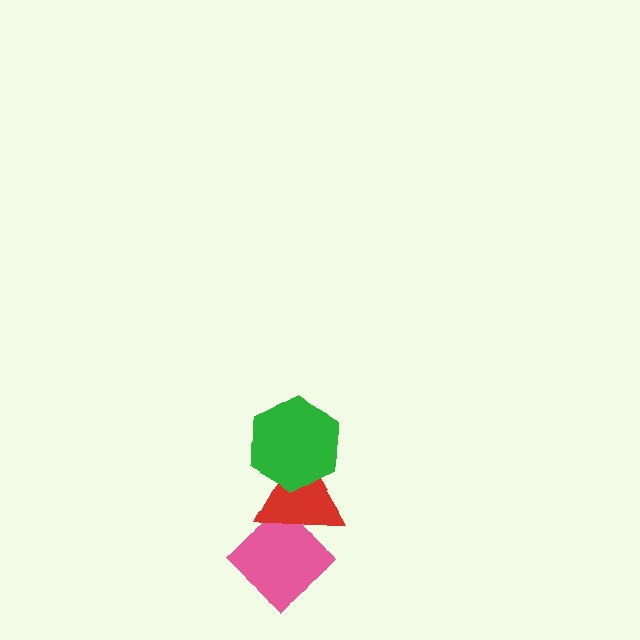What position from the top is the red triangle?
The red triangle is 2nd from the top.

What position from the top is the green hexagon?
The green hexagon is 1st from the top.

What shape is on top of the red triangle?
The green hexagon is on top of the red triangle.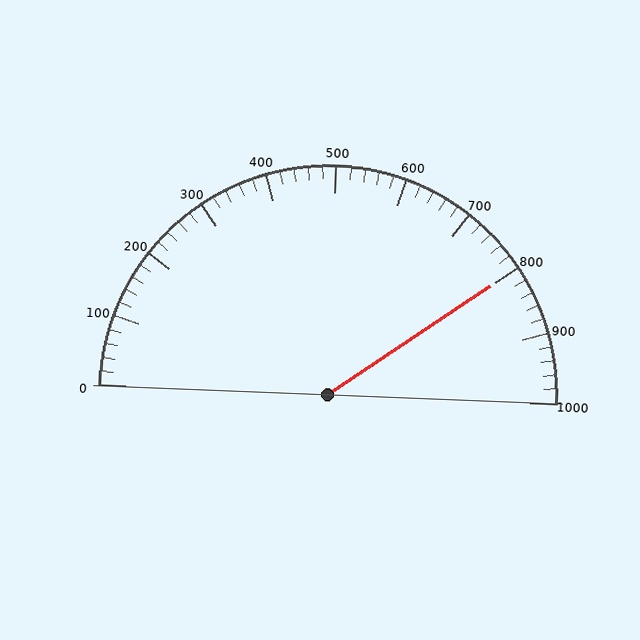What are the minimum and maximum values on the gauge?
The gauge ranges from 0 to 1000.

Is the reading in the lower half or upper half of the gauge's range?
The reading is in the upper half of the range (0 to 1000).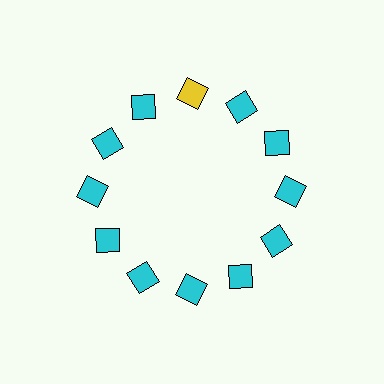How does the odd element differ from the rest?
It has a different color: yellow instead of cyan.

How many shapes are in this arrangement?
There are 12 shapes arranged in a ring pattern.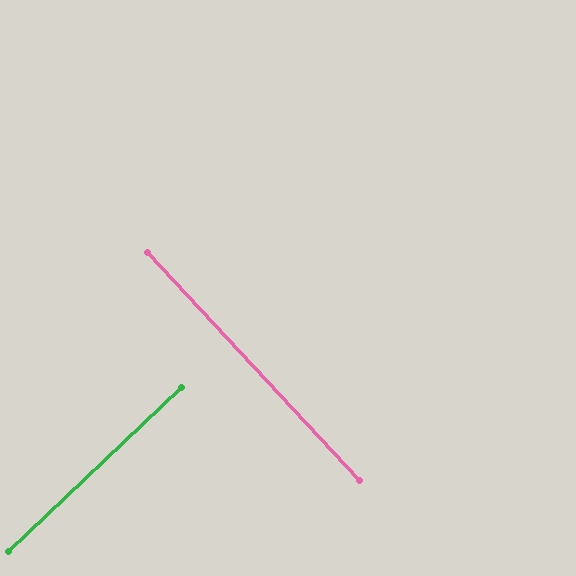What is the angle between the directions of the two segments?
Approximately 89 degrees.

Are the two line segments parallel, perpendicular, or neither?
Perpendicular — they meet at approximately 89°.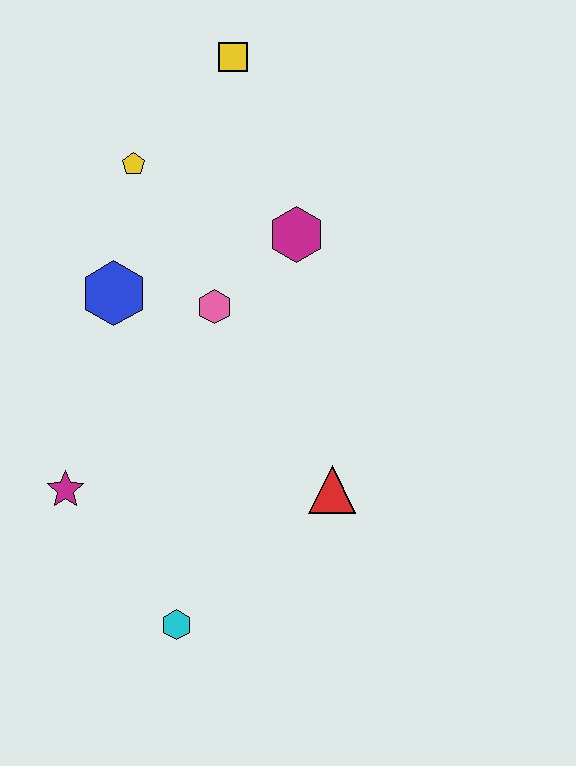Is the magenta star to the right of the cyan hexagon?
No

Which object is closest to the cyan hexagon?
The magenta star is closest to the cyan hexagon.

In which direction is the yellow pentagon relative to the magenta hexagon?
The yellow pentagon is to the left of the magenta hexagon.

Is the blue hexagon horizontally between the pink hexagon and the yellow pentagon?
No